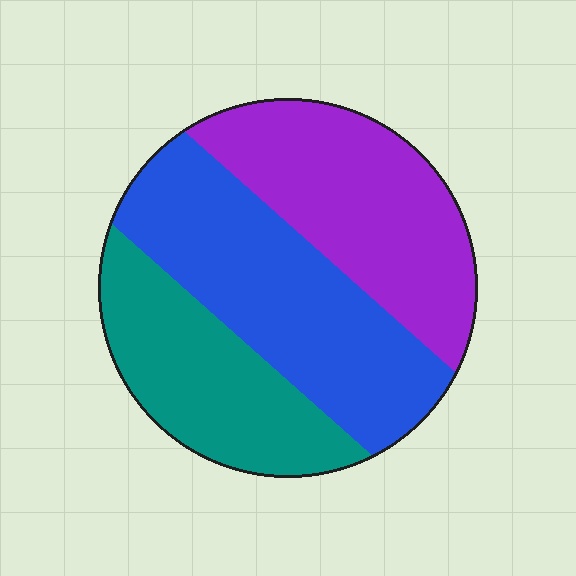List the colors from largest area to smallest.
From largest to smallest: blue, purple, teal.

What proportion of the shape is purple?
Purple covers around 35% of the shape.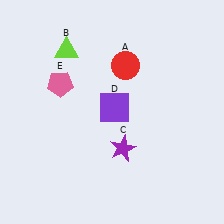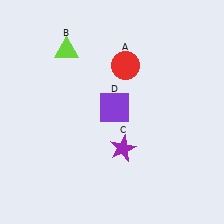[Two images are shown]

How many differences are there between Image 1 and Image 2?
There is 1 difference between the two images.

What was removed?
The pink pentagon (E) was removed in Image 2.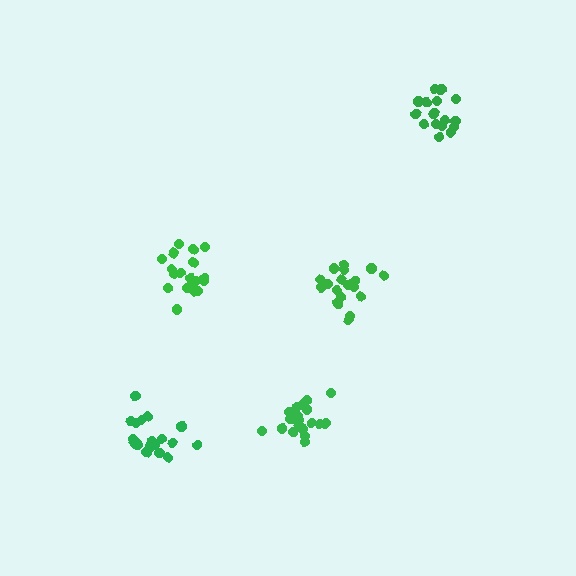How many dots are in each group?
Group 1: 20 dots, Group 2: 20 dots, Group 3: 16 dots, Group 4: 21 dots, Group 5: 19 dots (96 total).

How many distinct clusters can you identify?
There are 5 distinct clusters.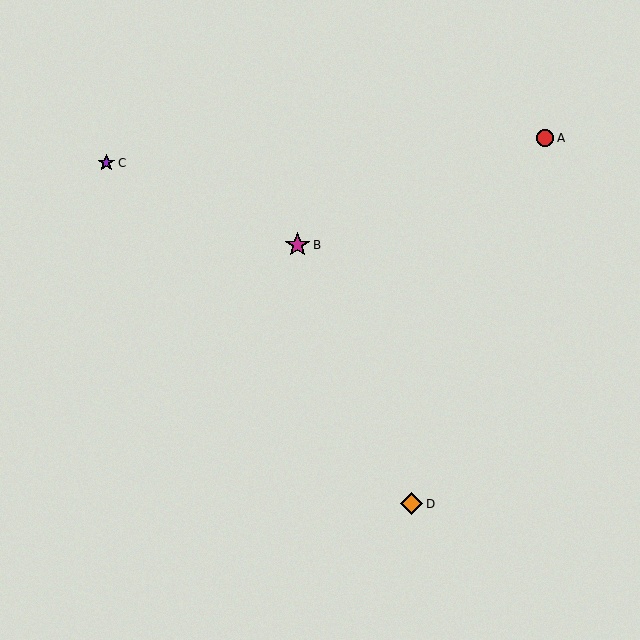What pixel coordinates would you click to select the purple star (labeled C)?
Click at (106, 163) to select the purple star C.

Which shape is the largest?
The magenta star (labeled B) is the largest.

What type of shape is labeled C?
Shape C is a purple star.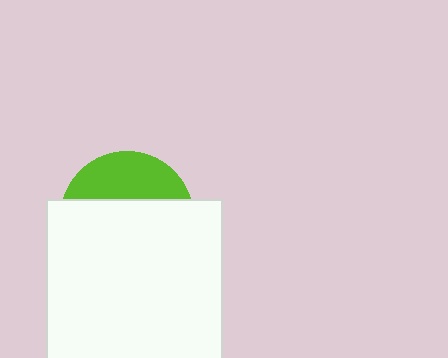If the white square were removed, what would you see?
You would see the complete lime circle.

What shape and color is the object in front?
The object in front is a white square.